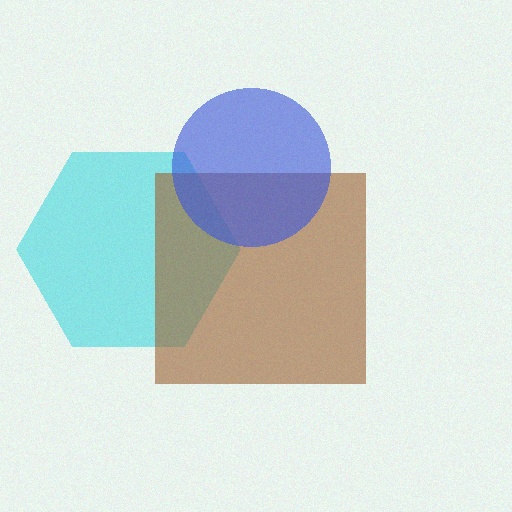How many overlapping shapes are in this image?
There are 3 overlapping shapes in the image.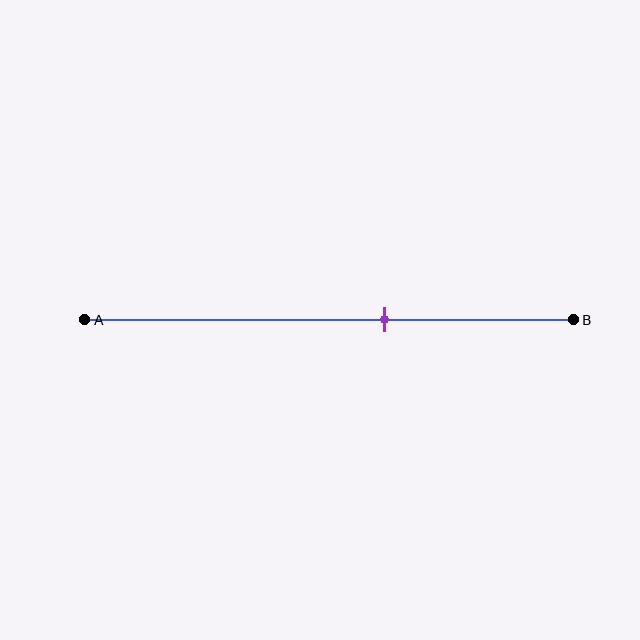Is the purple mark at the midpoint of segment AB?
No, the mark is at about 60% from A, not at the 50% midpoint.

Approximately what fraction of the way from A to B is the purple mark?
The purple mark is approximately 60% of the way from A to B.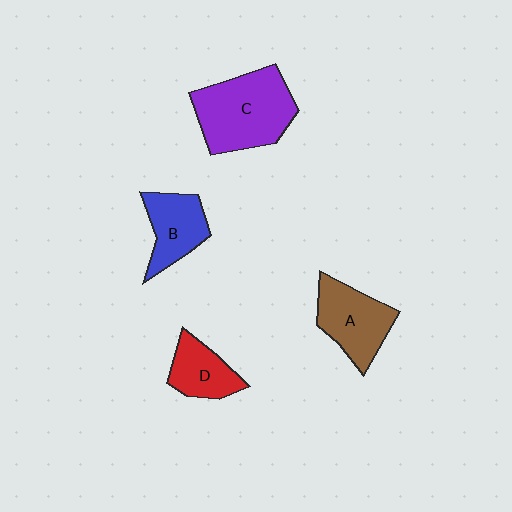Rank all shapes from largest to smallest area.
From largest to smallest: C (purple), A (brown), B (blue), D (red).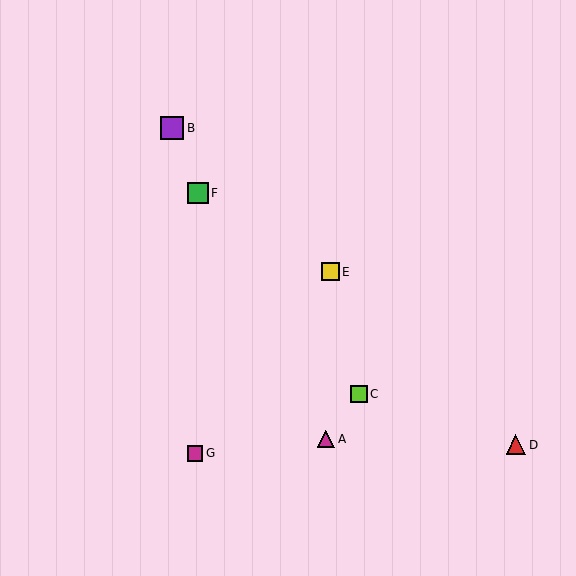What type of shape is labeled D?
Shape D is a red triangle.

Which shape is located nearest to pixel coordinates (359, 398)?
The lime square (labeled C) at (359, 394) is nearest to that location.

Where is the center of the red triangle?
The center of the red triangle is at (516, 445).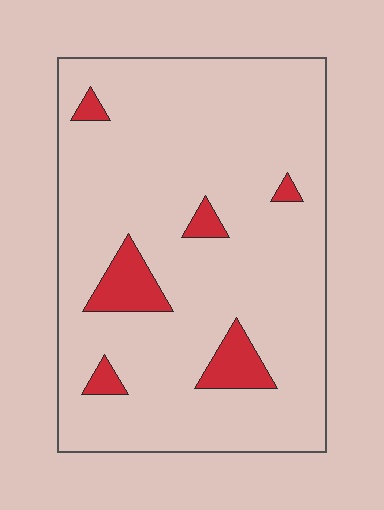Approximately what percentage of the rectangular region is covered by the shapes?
Approximately 10%.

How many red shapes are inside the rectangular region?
6.